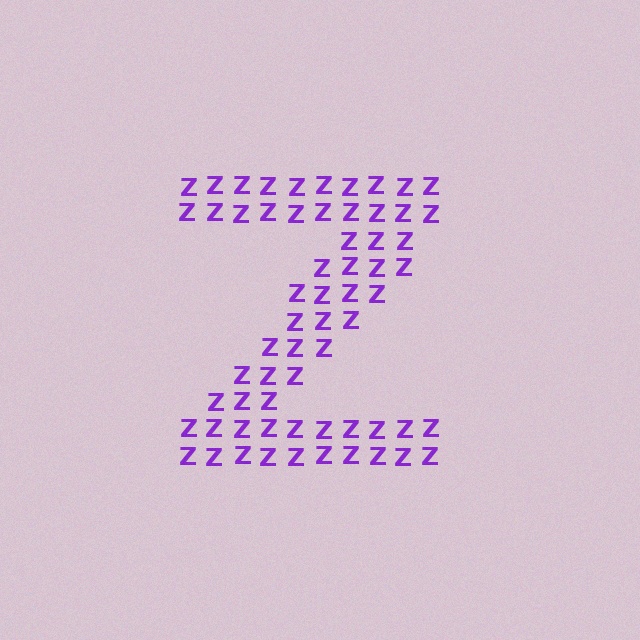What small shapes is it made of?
It is made of small letter Z's.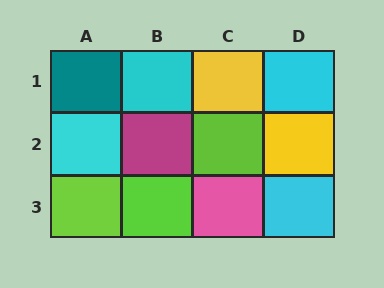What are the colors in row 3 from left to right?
Lime, lime, pink, cyan.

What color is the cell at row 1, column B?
Cyan.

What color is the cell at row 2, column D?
Yellow.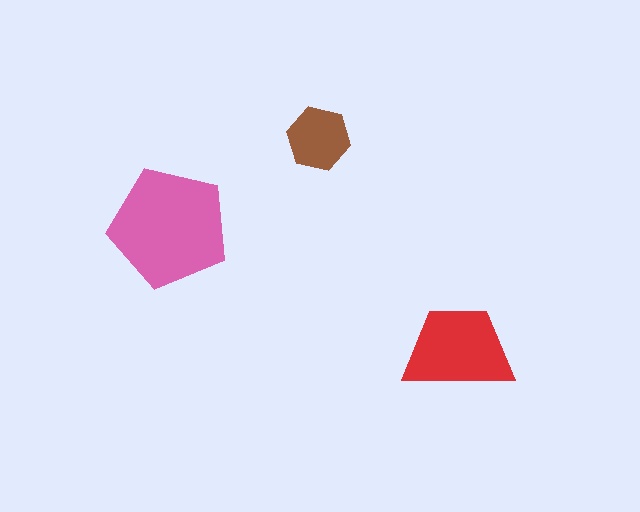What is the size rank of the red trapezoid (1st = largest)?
2nd.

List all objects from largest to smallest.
The pink pentagon, the red trapezoid, the brown hexagon.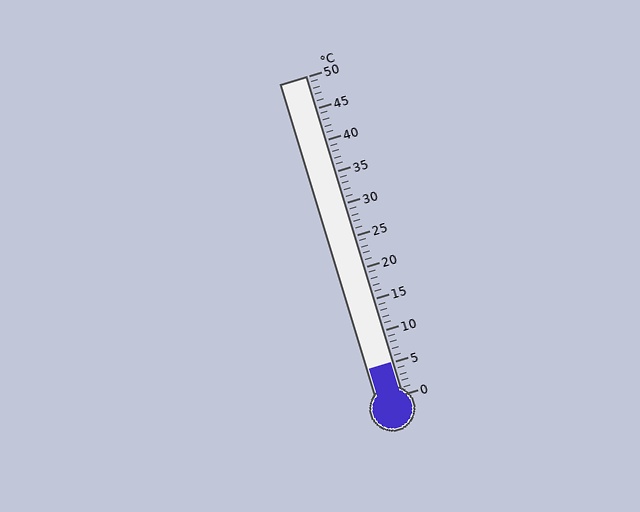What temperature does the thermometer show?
The thermometer shows approximately 5°C.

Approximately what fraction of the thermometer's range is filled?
The thermometer is filled to approximately 10% of its range.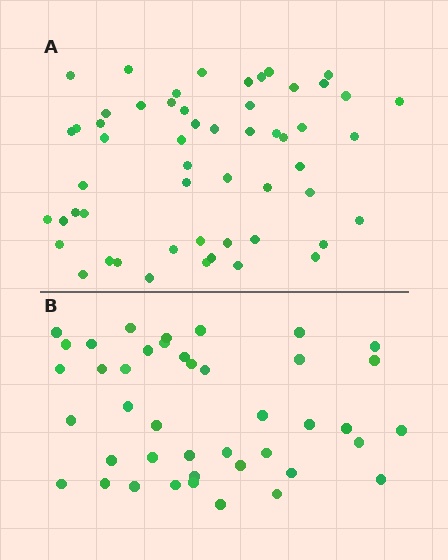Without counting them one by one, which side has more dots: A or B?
Region A (the top region) has more dots.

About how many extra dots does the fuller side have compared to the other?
Region A has approximately 15 more dots than region B.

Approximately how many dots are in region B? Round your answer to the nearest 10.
About 40 dots. (The exact count is 42, which rounds to 40.)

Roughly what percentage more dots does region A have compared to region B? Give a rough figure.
About 30% more.